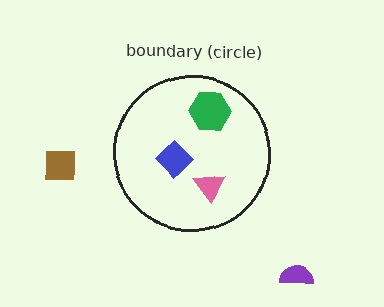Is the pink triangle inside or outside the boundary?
Inside.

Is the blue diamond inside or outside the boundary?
Inside.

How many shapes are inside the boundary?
3 inside, 2 outside.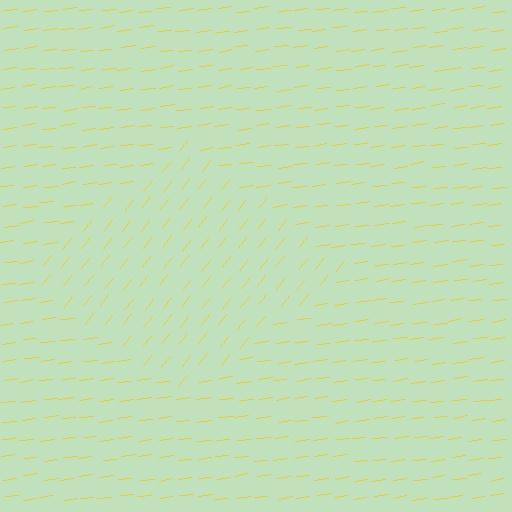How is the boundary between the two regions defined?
The boundary is defined purely by a change in line orientation (approximately 45 degrees difference). All lines are the same color and thickness.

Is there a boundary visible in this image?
Yes, there is a texture boundary formed by a change in line orientation.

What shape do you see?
I see a diamond.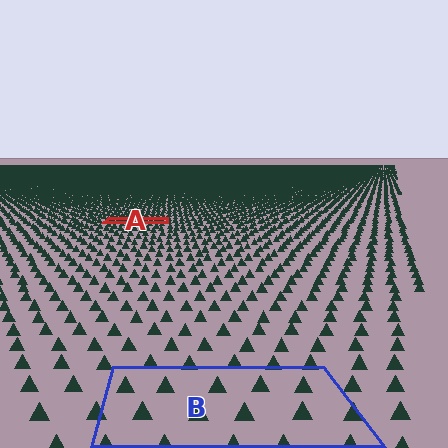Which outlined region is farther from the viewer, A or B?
Region A is farther from the viewer — the texture elements inside it appear smaller and more densely packed.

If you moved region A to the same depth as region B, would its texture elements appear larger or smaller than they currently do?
They would appear larger. At a closer depth, the same texture elements are projected at a bigger on-screen size.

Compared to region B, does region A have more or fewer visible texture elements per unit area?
Region A has more texture elements per unit area — they are packed more densely because it is farther away.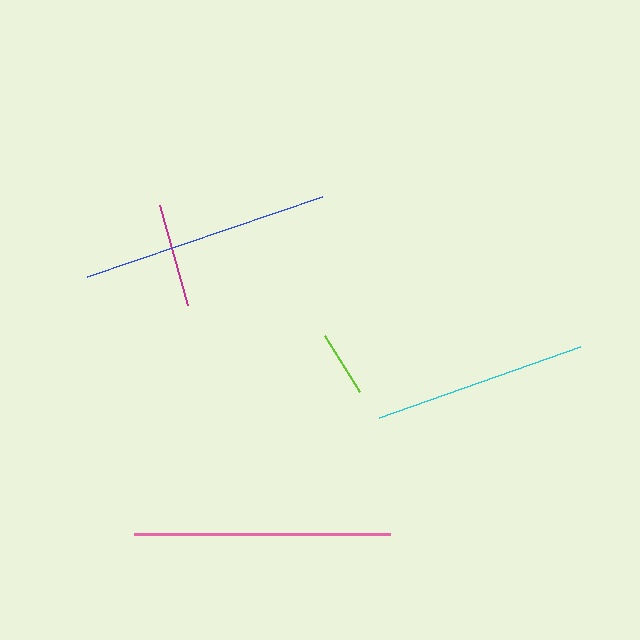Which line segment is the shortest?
The lime line is the shortest at approximately 66 pixels.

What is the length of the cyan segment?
The cyan segment is approximately 213 pixels long.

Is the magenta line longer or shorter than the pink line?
The pink line is longer than the magenta line.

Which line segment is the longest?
The pink line is the longest at approximately 256 pixels.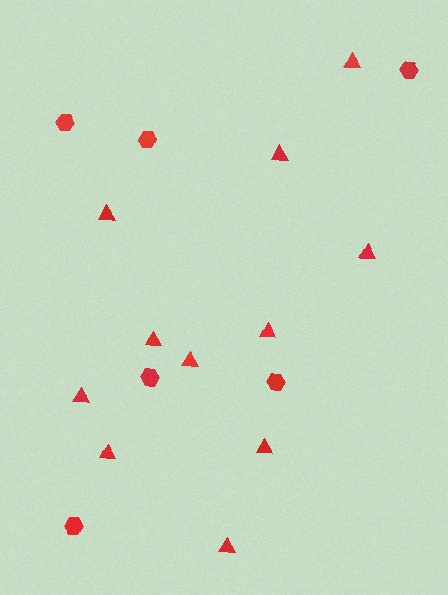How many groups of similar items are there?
There are 2 groups: one group of hexagons (6) and one group of triangles (11).